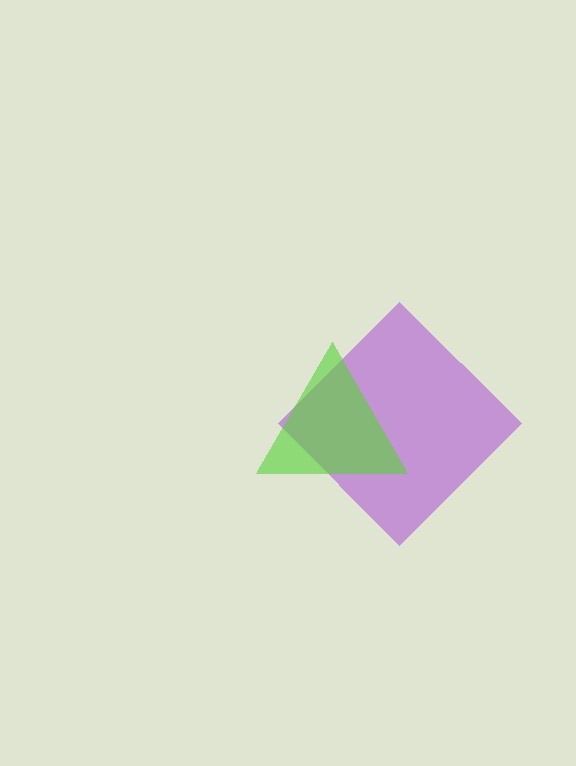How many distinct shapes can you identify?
There are 2 distinct shapes: a purple diamond, a lime triangle.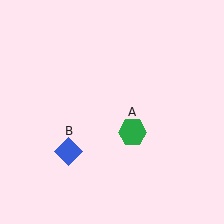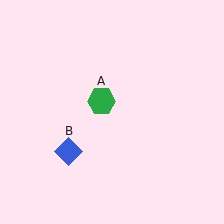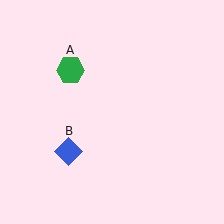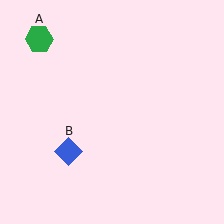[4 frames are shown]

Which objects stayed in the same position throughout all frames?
Blue diamond (object B) remained stationary.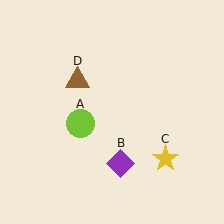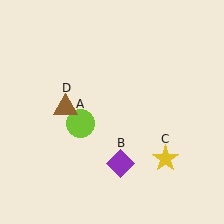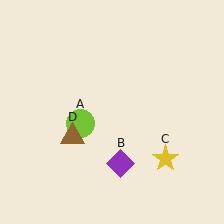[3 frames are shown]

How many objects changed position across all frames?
1 object changed position: brown triangle (object D).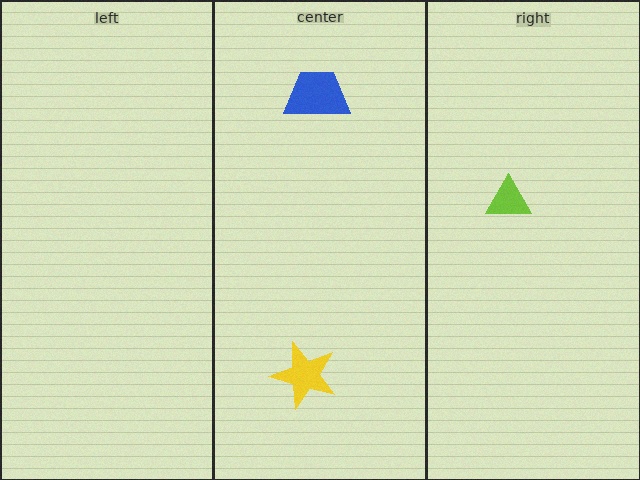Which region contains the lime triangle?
The right region.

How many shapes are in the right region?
1.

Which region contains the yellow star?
The center region.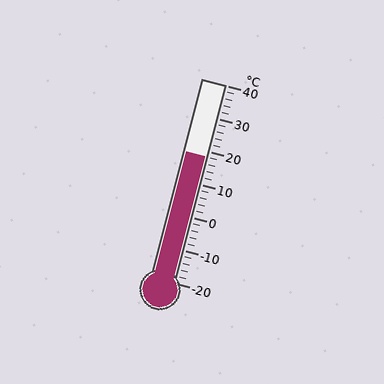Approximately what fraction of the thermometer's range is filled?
The thermometer is filled to approximately 65% of its range.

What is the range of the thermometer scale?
The thermometer scale ranges from -20°C to 40°C.